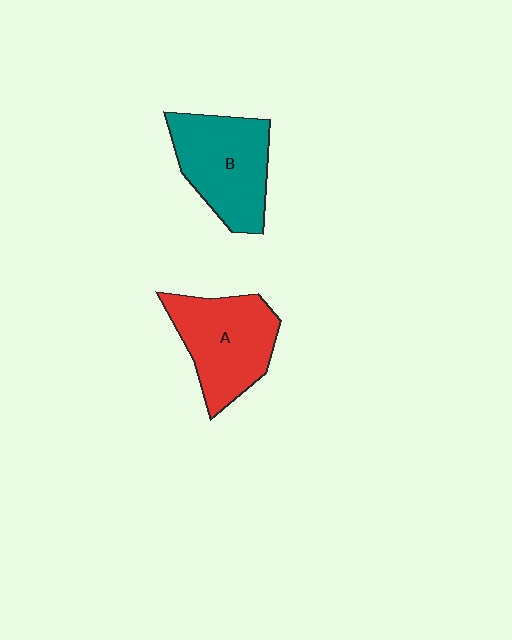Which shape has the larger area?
Shape B (teal).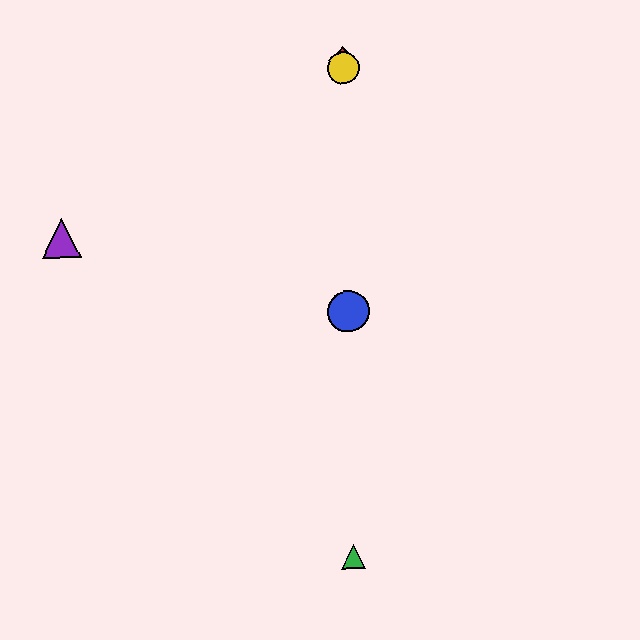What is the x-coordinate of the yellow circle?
The yellow circle is at x≈343.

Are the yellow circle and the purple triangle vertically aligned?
No, the yellow circle is at x≈343 and the purple triangle is at x≈61.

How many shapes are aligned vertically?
4 shapes (the red diamond, the blue circle, the green triangle, the yellow circle) are aligned vertically.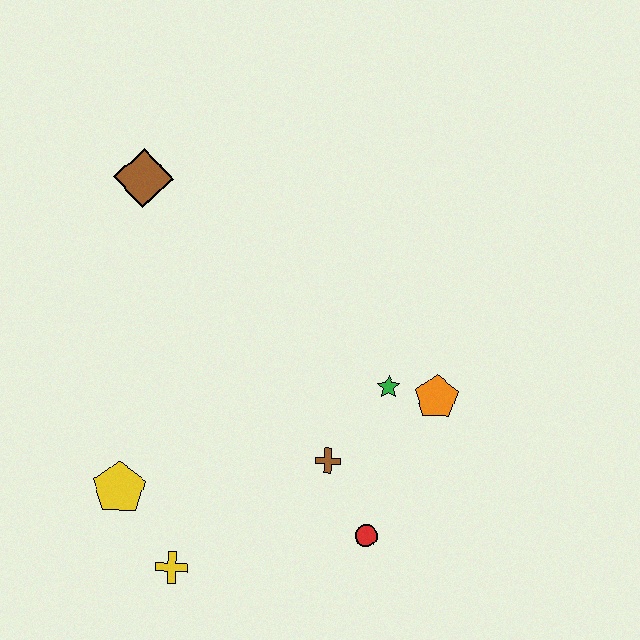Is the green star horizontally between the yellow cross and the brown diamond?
No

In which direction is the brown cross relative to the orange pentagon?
The brown cross is to the left of the orange pentagon.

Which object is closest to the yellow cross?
The yellow pentagon is closest to the yellow cross.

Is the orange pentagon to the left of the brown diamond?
No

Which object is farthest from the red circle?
The brown diamond is farthest from the red circle.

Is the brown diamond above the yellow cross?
Yes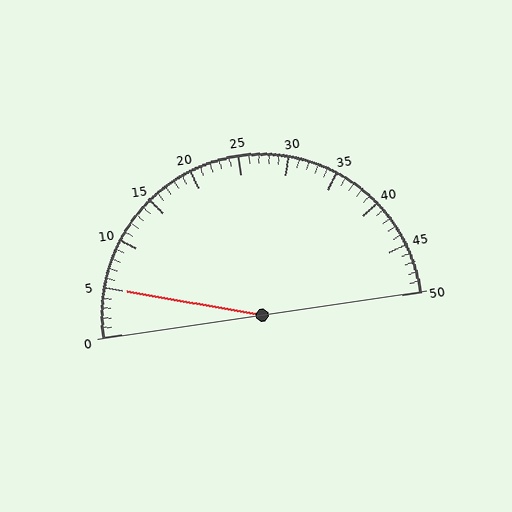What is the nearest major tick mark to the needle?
The nearest major tick mark is 5.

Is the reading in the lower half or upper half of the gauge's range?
The reading is in the lower half of the range (0 to 50).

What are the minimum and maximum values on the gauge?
The gauge ranges from 0 to 50.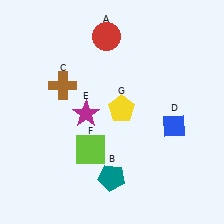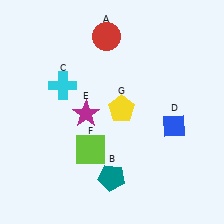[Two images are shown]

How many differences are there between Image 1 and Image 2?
There is 1 difference between the two images.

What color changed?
The cross (C) changed from brown in Image 1 to cyan in Image 2.